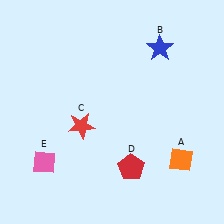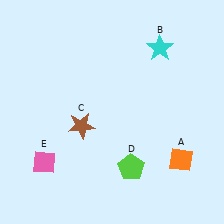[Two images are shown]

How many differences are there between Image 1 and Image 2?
There are 3 differences between the two images.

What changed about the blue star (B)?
In Image 1, B is blue. In Image 2, it changed to cyan.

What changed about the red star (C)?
In Image 1, C is red. In Image 2, it changed to brown.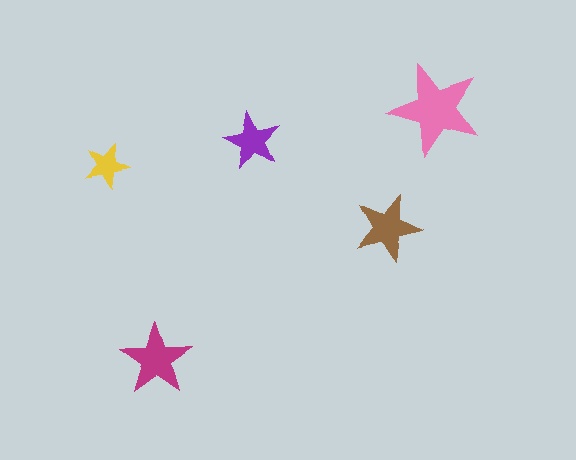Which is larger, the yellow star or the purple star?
The purple one.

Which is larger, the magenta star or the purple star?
The magenta one.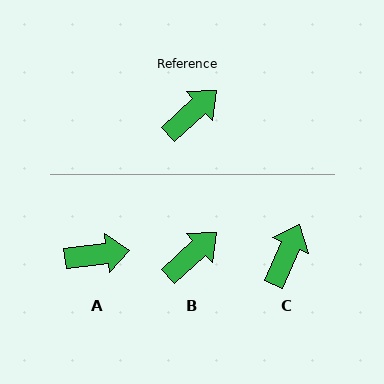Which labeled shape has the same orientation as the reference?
B.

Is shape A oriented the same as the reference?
No, it is off by about 35 degrees.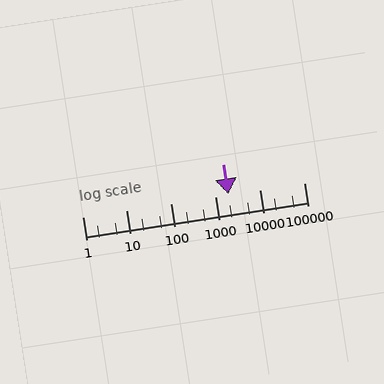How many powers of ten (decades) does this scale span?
The scale spans 5 decades, from 1 to 100000.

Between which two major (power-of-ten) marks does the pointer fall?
The pointer is between 1000 and 10000.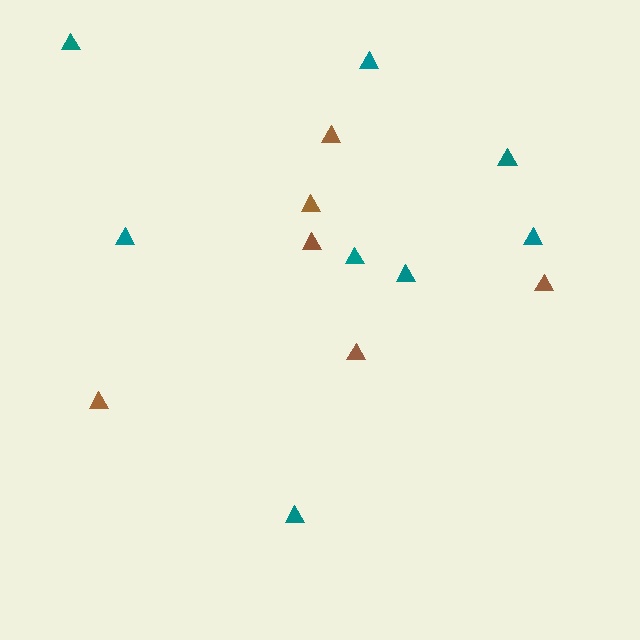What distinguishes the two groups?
There are 2 groups: one group of brown triangles (6) and one group of teal triangles (8).